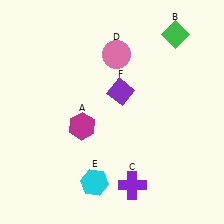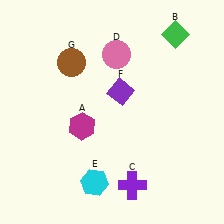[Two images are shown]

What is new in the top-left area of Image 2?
A brown circle (G) was added in the top-left area of Image 2.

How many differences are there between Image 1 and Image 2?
There is 1 difference between the two images.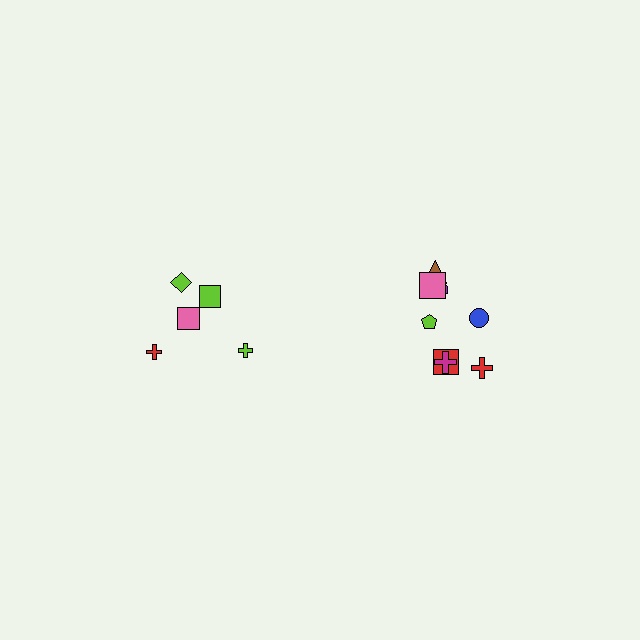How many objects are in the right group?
There are 8 objects.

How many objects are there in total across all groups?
There are 14 objects.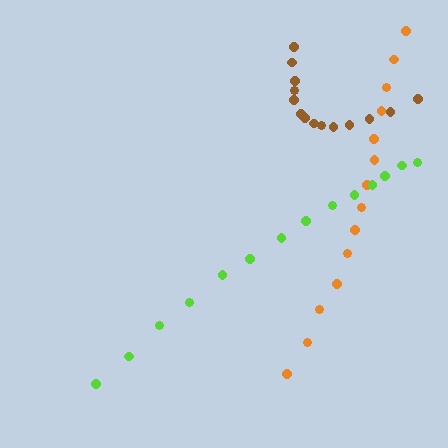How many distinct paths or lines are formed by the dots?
There are 3 distinct paths.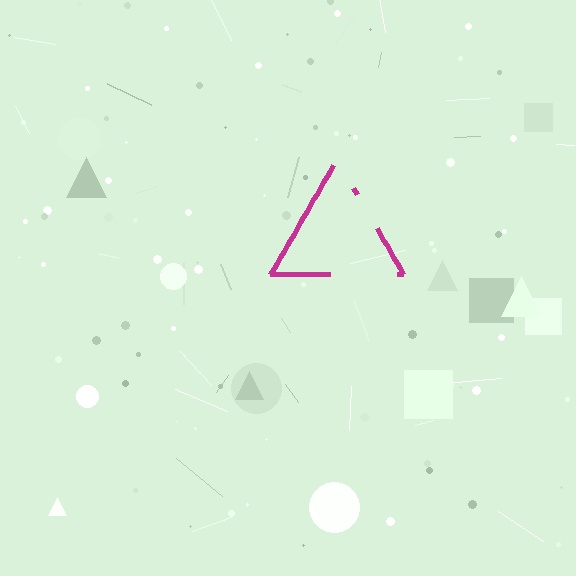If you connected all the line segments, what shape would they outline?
They would outline a triangle.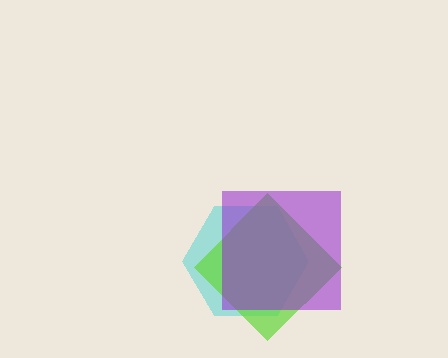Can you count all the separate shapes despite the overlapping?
Yes, there are 3 separate shapes.